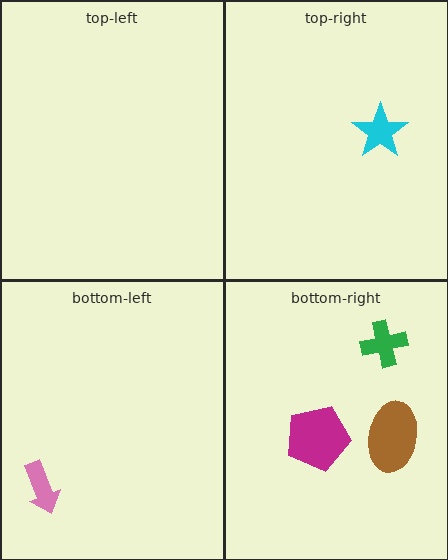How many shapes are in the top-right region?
1.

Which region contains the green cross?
The bottom-right region.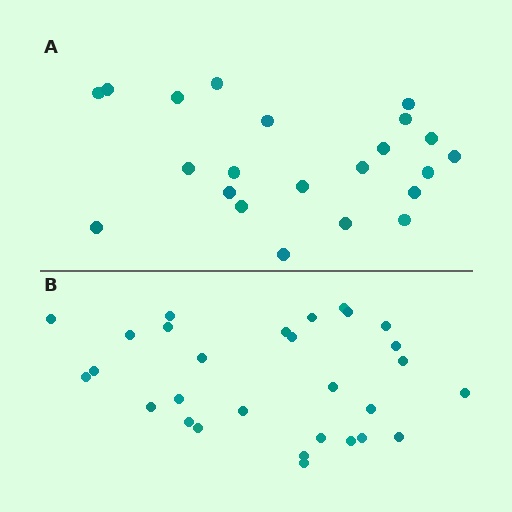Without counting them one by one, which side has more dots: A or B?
Region B (the bottom region) has more dots.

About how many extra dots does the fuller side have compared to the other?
Region B has roughly 8 or so more dots than region A.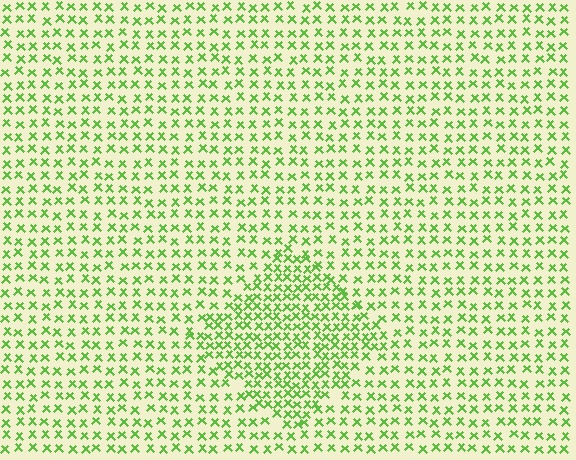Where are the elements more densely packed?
The elements are more densely packed inside the diamond boundary.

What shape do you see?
I see a diamond.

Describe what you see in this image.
The image contains small lime elements arranged at two different densities. A diamond-shaped region is visible where the elements are more densely packed than the surrounding area.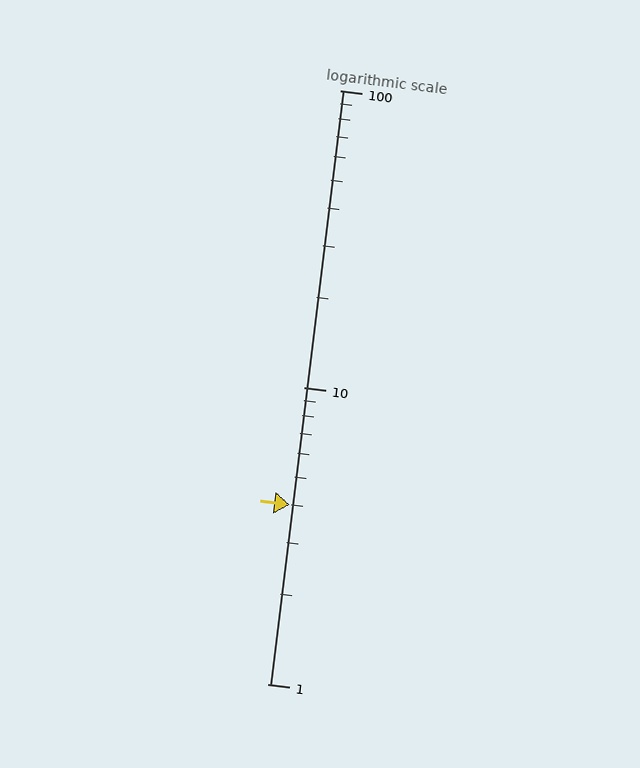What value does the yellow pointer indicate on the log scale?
The pointer indicates approximately 4.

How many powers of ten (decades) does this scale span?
The scale spans 2 decades, from 1 to 100.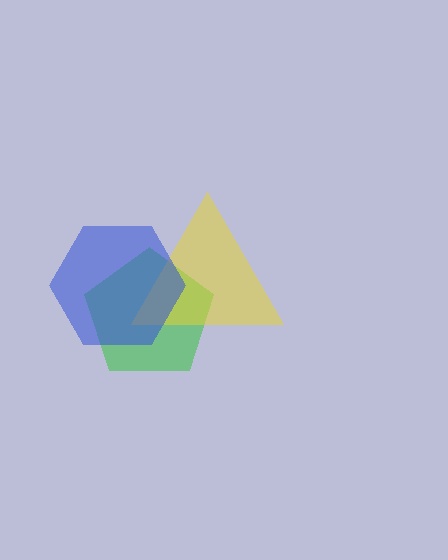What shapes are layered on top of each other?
The layered shapes are: a green pentagon, a yellow triangle, a blue hexagon.